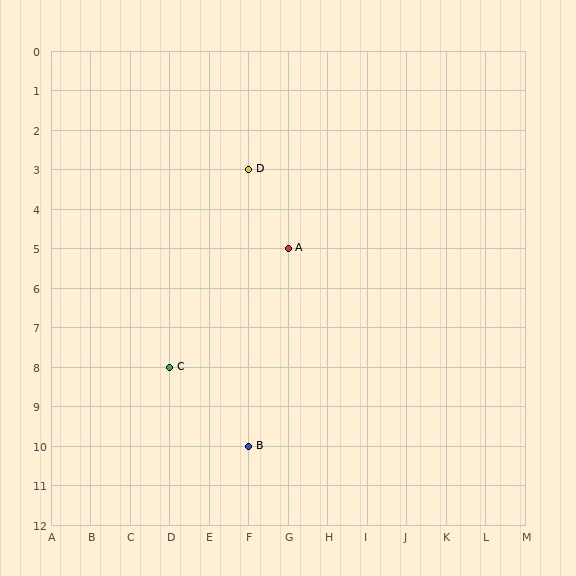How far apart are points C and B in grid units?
Points C and B are 2 columns and 2 rows apart (about 2.8 grid units diagonally).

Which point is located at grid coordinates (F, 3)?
Point D is at (F, 3).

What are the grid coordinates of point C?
Point C is at grid coordinates (D, 8).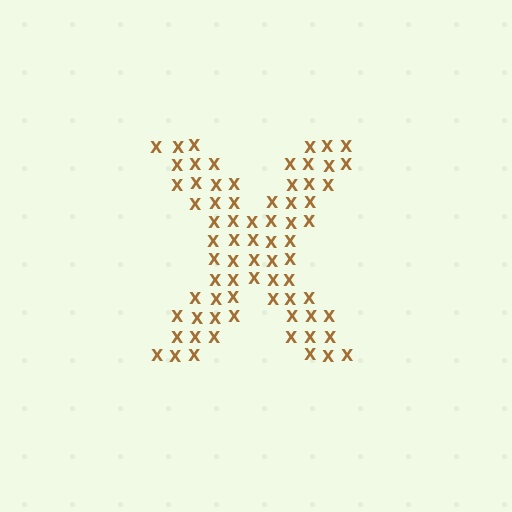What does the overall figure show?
The overall figure shows the letter X.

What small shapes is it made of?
It is made of small letter X's.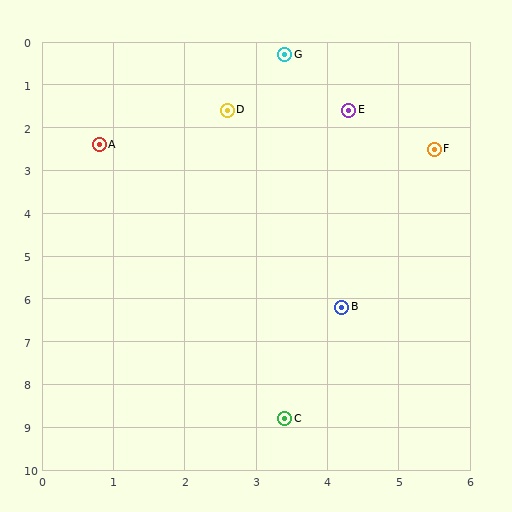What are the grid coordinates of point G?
Point G is at approximately (3.4, 0.3).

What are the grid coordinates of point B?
Point B is at approximately (4.2, 6.2).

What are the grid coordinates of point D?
Point D is at approximately (2.6, 1.6).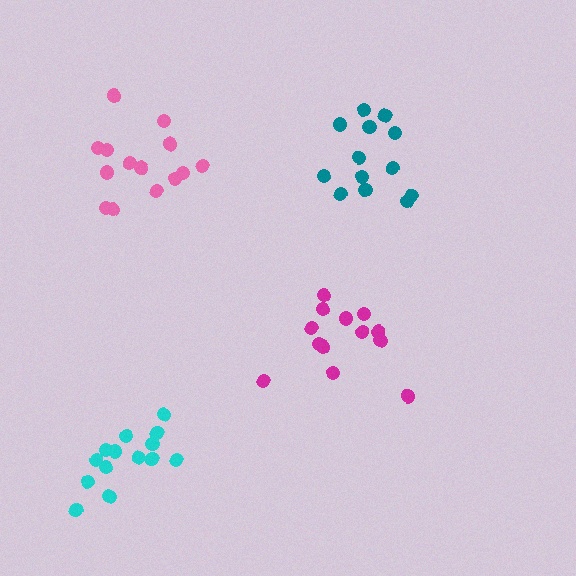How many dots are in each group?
Group 1: 13 dots, Group 2: 14 dots, Group 3: 14 dots, Group 4: 14 dots (55 total).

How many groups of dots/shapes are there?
There are 4 groups.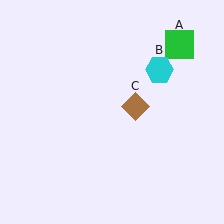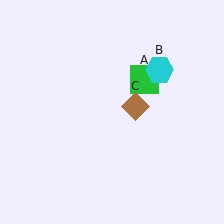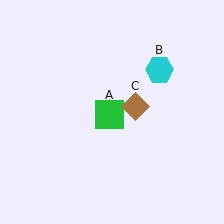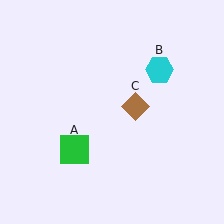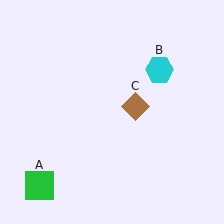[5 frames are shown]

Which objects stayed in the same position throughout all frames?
Cyan hexagon (object B) and brown diamond (object C) remained stationary.